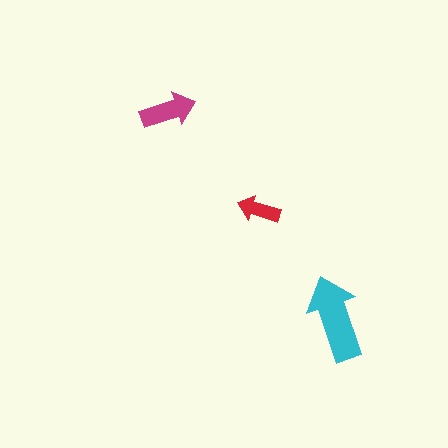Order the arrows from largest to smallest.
the cyan one, the magenta one, the red one.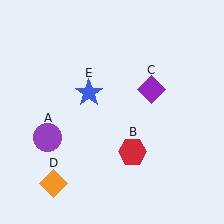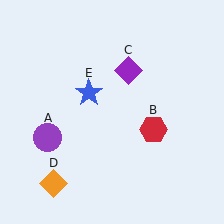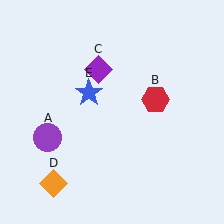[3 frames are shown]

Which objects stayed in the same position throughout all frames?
Purple circle (object A) and orange diamond (object D) and blue star (object E) remained stationary.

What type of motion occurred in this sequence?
The red hexagon (object B), purple diamond (object C) rotated counterclockwise around the center of the scene.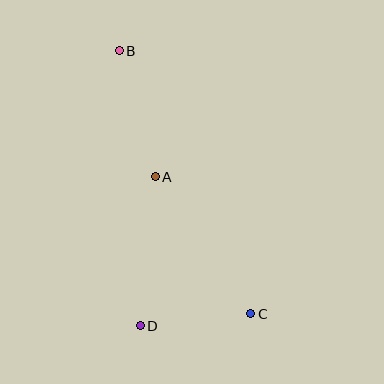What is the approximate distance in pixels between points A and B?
The distance between A and B is approximately 131 pixels.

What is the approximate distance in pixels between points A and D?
The distance between A and D is approximately 150 pixels.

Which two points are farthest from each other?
Points B and C are farthest from each other.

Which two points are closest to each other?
Points C and D are closest to each other.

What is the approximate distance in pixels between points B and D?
The distance between B and D is approximately 276 pixels.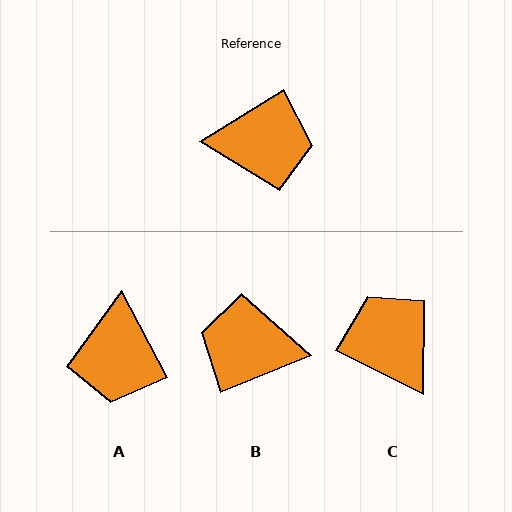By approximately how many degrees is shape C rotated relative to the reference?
Approximately 122 degrees counter-clockwise.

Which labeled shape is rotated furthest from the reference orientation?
B, about 170 degrees away.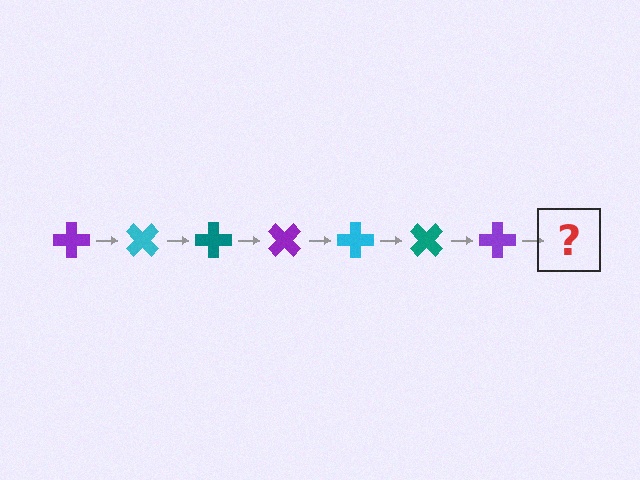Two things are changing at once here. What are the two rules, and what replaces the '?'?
The two rules are that it rotates 45 degrees each step and the color cycles through purple, cyan, and teal. The '?' should be a cyan cross, rotated 315 degrees from the start.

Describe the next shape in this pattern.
It should be a cyan cross, rotated 315 degrees from the start.